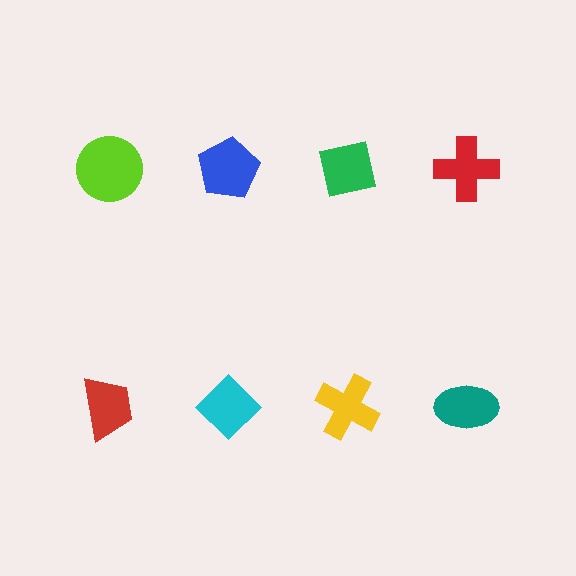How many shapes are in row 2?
4 shapes.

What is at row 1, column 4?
A red cross.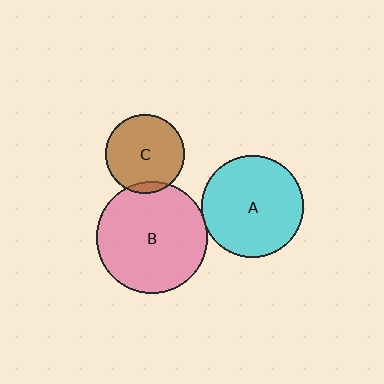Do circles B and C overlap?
Yes.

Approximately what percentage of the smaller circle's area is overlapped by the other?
Approximately 5%.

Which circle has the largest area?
Circle B (pink).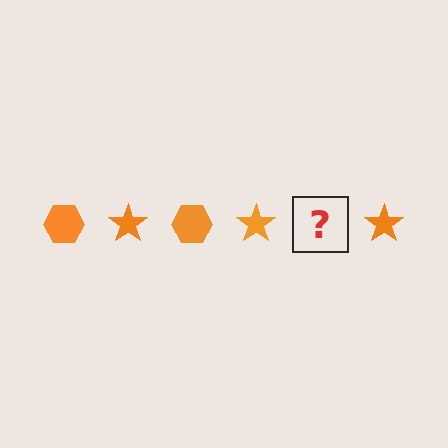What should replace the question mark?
The question mark should be replaced with an orange hexagon.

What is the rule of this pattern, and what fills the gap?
The rule is that the pattern cycles through hexagon, star shapes in orange. The gap should be filled with an orange hexagon.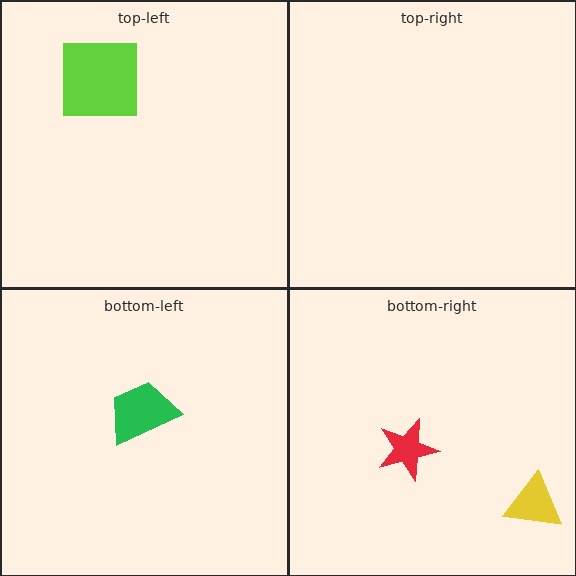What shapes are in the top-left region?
The lime square.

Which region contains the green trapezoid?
The bottom-left region.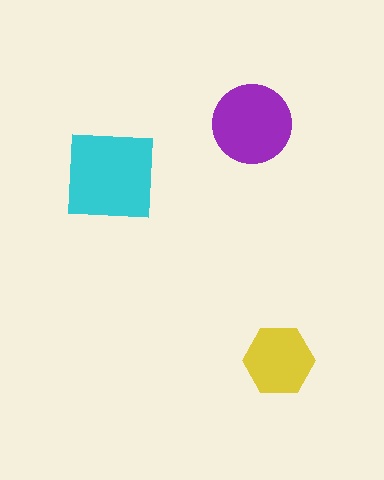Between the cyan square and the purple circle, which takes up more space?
The cyan square.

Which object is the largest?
The cyan square.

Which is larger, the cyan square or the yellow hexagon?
The cyan square.